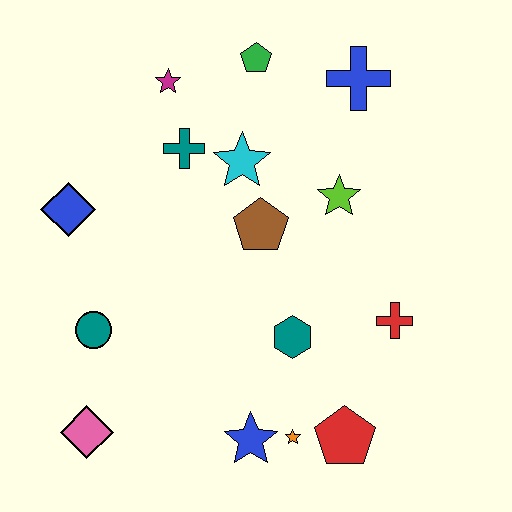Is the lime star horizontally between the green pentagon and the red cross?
Yes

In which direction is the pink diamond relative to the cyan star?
The pink diamond is below the cyan star.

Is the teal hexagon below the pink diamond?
No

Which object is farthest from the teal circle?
The blue cross is farthest from the teal circle.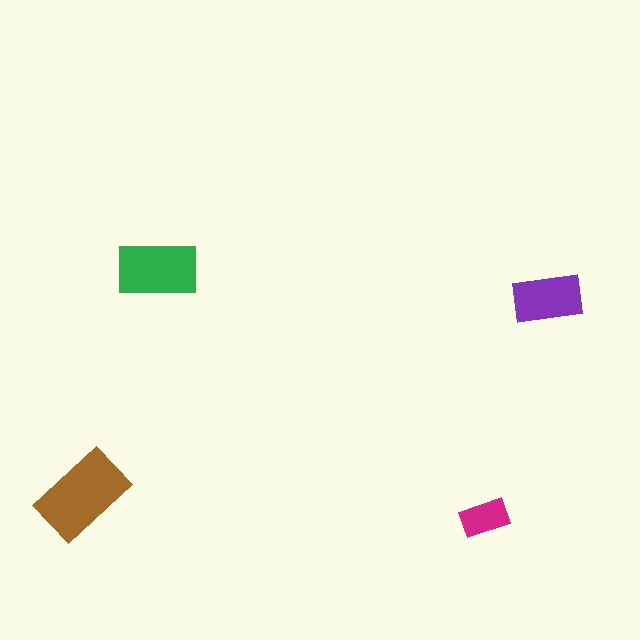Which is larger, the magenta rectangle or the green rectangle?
The green one.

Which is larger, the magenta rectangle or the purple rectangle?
The purple one.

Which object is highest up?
The green rectangle is topmost.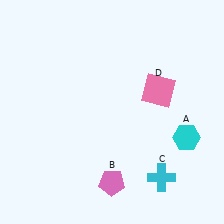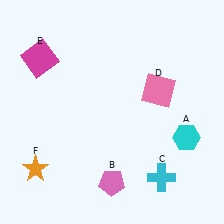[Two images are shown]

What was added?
A magenta square (E), an orange star (F) were added in Image 2.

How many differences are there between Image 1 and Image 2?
There are 2 differences between the two images.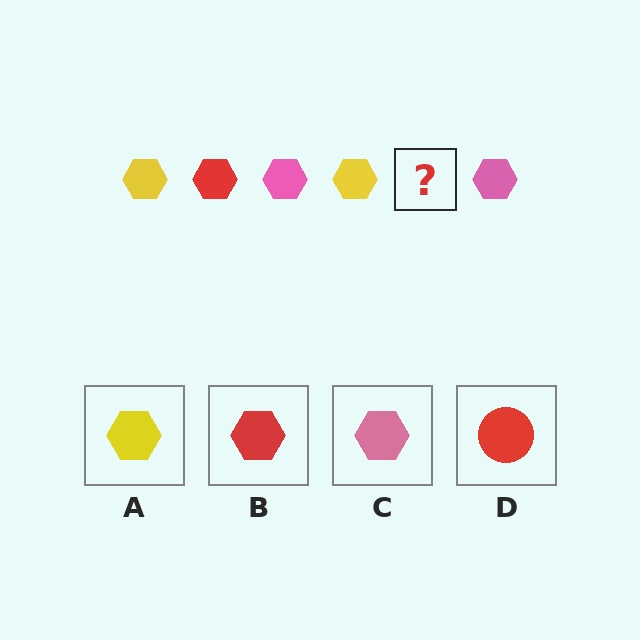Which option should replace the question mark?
Option B.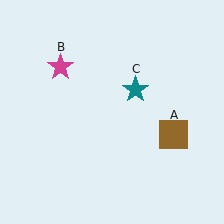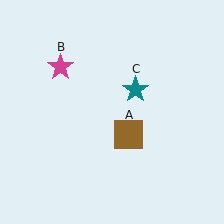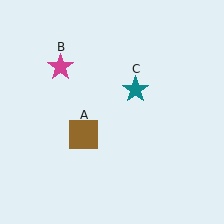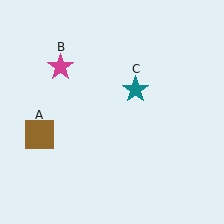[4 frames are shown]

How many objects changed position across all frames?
1 object changed position: brown square (object A).